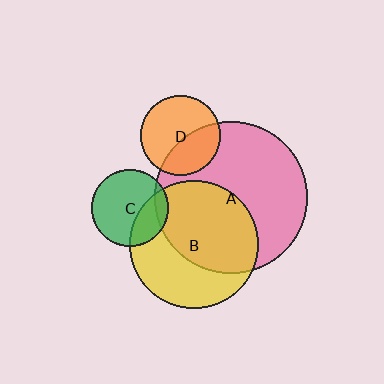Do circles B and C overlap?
Yes.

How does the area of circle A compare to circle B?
Approximately 1.4 times.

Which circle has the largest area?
Circle A (pink).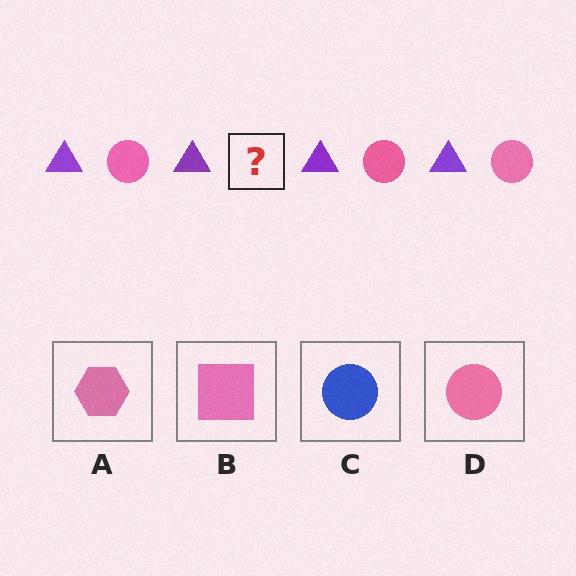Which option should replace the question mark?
Option D.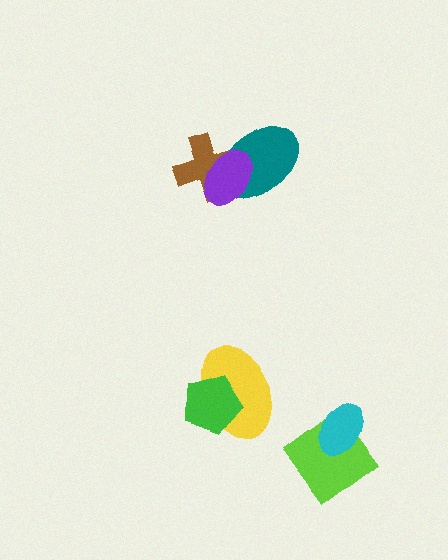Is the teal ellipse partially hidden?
Yes, it is partially covered by another shape.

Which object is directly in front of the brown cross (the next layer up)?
The teal ellipse is directly in front of the brown cross.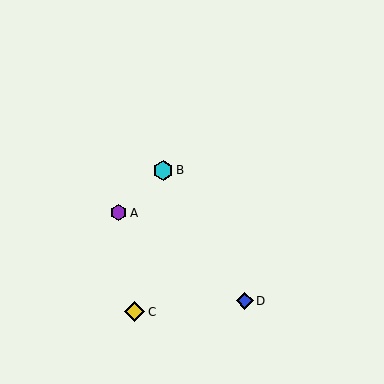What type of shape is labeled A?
Shape A is a purple hexagon.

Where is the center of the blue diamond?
The center of the blue diamond is at (245, 301).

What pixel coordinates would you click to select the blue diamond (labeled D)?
Click at (245, 301) to select the blue diamond D.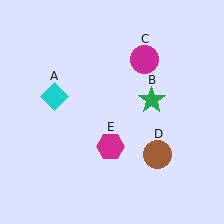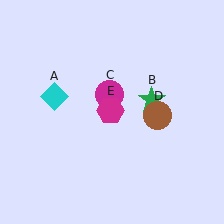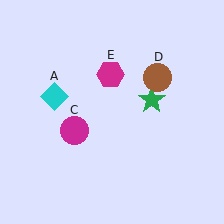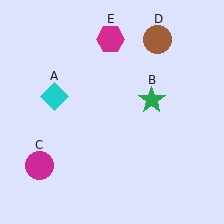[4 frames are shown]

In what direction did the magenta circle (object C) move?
The magenta circle (object C) moved down and to the left.